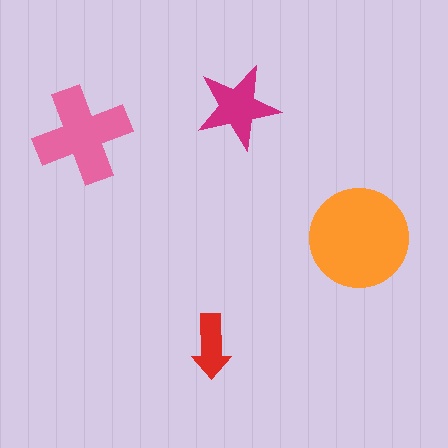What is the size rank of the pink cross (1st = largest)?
2nd.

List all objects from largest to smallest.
The orange circle, the pink cross, the magenta star, the red arrow.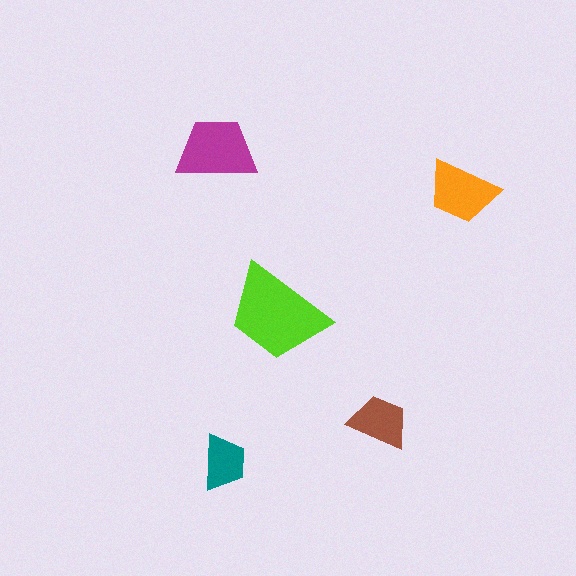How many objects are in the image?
There are 5 objects in the image.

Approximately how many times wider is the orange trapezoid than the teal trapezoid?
About 1.5 times wider.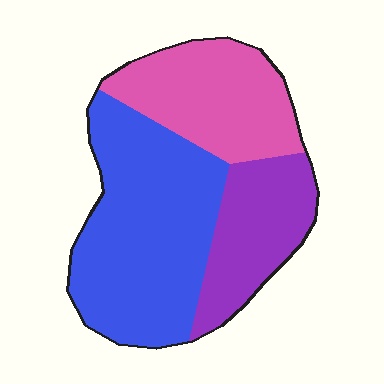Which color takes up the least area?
Purple, at roughly 25%.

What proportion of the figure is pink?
Pink covers roughly 30% of the figure.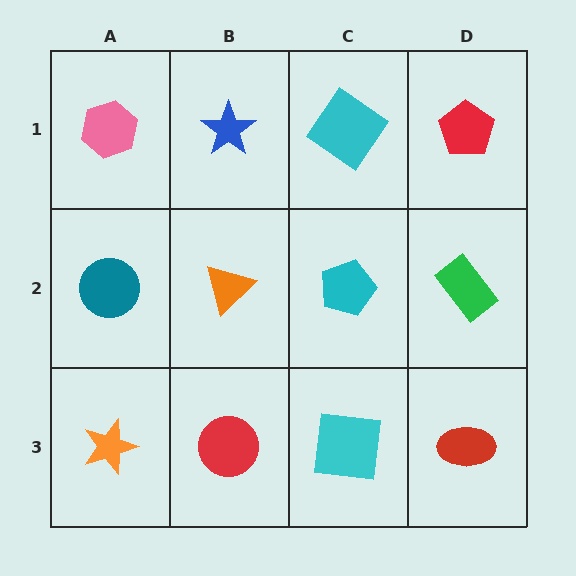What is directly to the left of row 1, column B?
A pink hexagon.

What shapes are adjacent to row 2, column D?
A red pentagon (row 1, column D), a red ellipse (row 3, column D), a cyan pentagon (row 2, column C).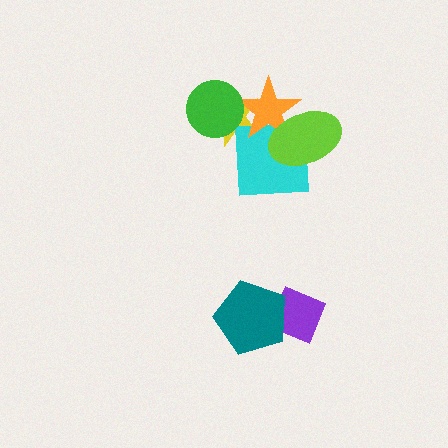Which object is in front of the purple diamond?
The teal pentagon is in front of the purple diamond.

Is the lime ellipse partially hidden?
No, no other shape covers it.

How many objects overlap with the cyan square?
3 objects overlap with the cyan square.